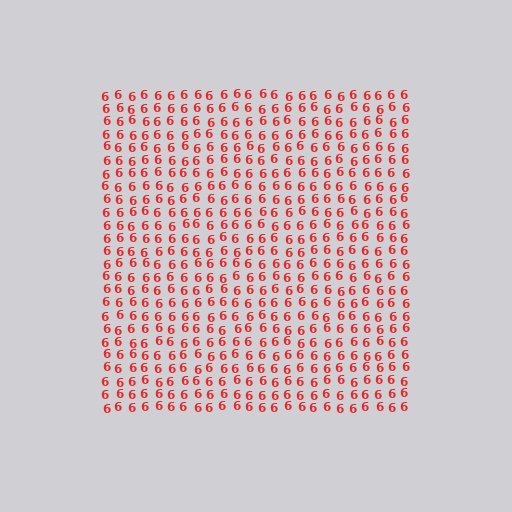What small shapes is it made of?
It is made of small digit 6's.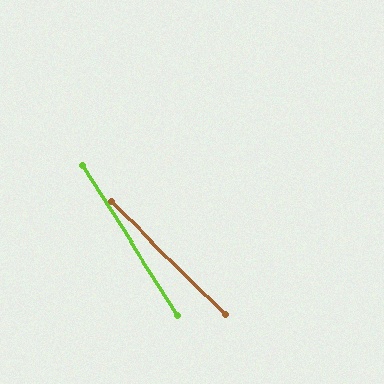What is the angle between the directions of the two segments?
Approximately 13 degrees.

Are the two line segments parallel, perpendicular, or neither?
Neither parallel nor perpendicular — they differ by about 13°.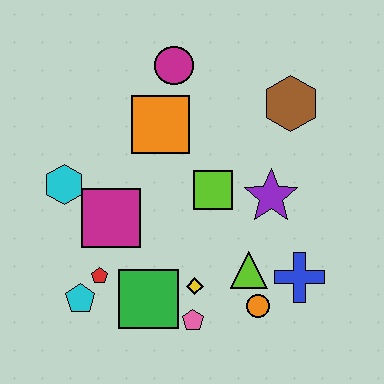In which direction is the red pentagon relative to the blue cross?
The red pentagon is to the left of the blue cross.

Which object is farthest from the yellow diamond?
The magenta circle is farthest from the yellow diamond.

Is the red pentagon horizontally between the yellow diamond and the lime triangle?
No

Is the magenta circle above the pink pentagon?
Yes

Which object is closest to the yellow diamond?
The pink pentagon is closest to the yellow diamond.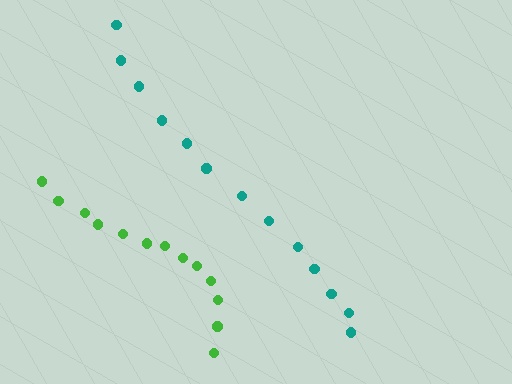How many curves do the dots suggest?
There are 2 distinct paths.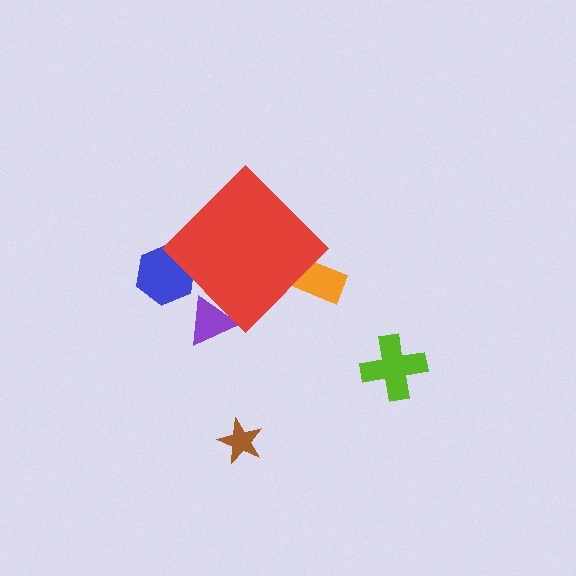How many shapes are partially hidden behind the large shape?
3 shapes are partially hidden.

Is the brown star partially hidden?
No, the brown star is fully visible.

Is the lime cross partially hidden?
No, the lime cross is fully visible.